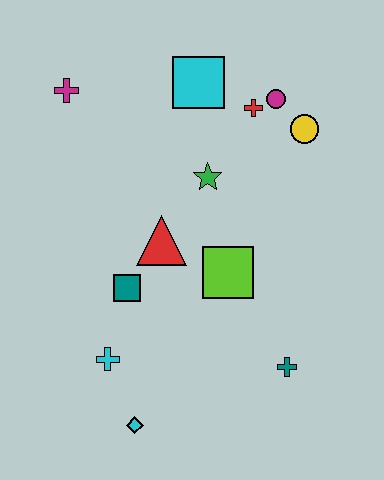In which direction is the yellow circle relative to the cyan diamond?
The yellow circle is above the cyan diamond.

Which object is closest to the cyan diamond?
The cyan cross is closest to the cyan diamond.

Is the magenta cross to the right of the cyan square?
No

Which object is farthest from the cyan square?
The cyan diamond is farthest from the cyan square.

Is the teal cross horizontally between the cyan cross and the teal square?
No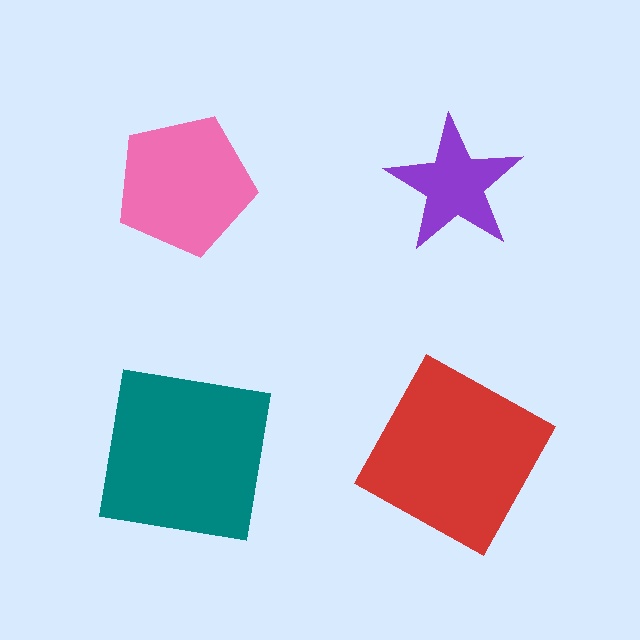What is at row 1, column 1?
A pink pentagon.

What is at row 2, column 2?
A red square.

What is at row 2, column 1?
A teal square.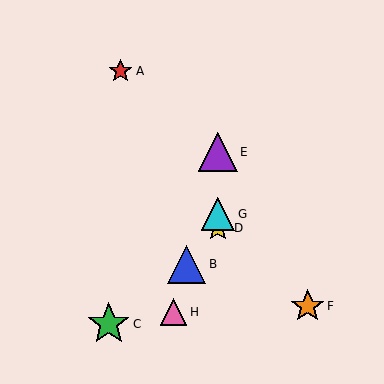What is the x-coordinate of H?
Object H is at x≈174.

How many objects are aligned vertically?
3 objects (D, E, G) are aligned vertically.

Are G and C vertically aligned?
No, G is at x≈218 and C is at x≈109.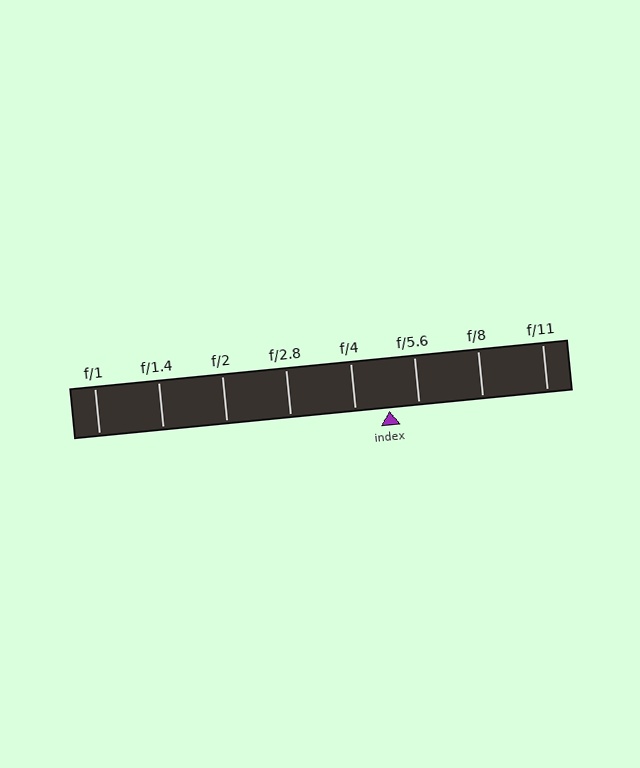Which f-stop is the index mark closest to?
The index mark is closest to f/5.6.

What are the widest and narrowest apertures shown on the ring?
The widest aperture shown is f/1 and the narrowest is f/11.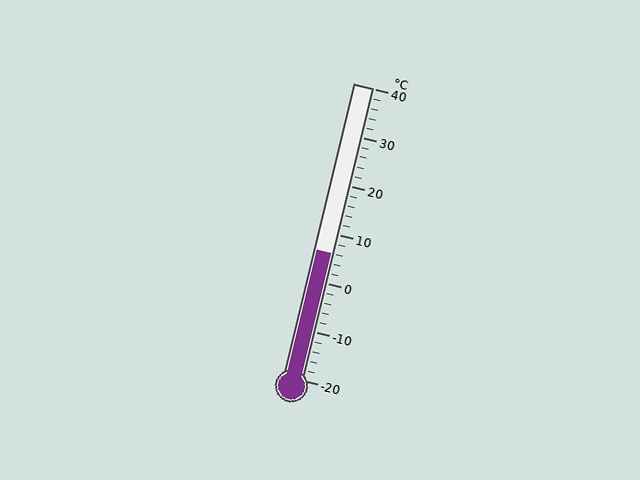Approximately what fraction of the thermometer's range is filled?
The thermometer is filled to approximately 45% of its range.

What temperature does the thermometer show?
The thermometer shows approximately 6°C.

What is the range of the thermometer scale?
The thermometer scale ranges from -20°C to 40°C.